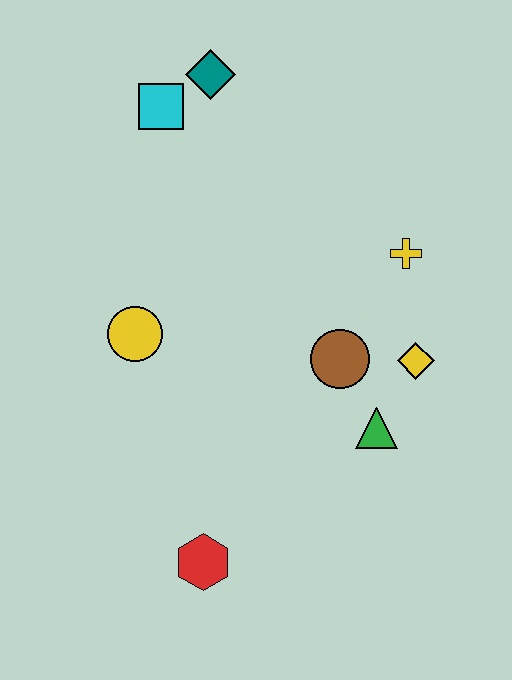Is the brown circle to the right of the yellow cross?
No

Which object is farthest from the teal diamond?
The red hexagon is farthest from the teal diamond.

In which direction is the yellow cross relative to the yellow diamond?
The yellow cross is above the yellow diamond.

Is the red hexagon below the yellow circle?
Yes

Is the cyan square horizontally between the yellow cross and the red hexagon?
No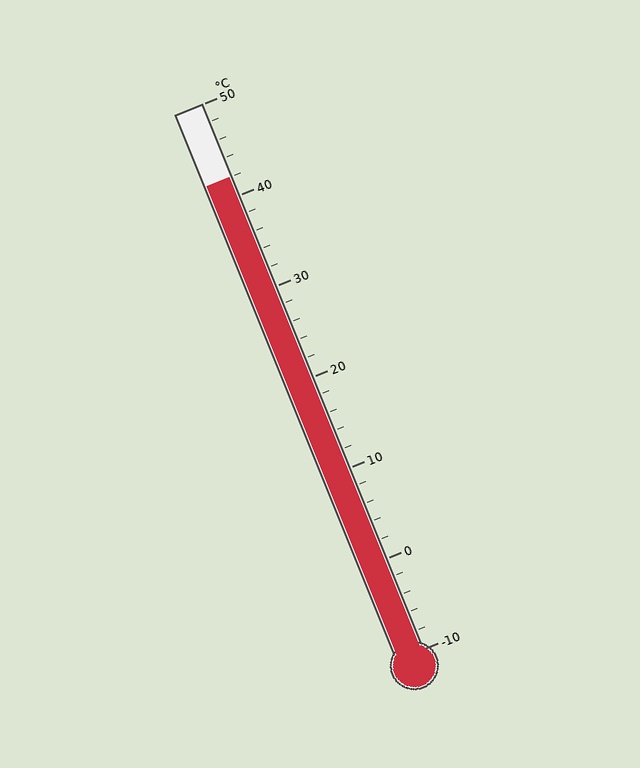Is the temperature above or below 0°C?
The temperature is above 0°C.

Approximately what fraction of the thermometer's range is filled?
The thermometer is filled to approximately 85% of its range.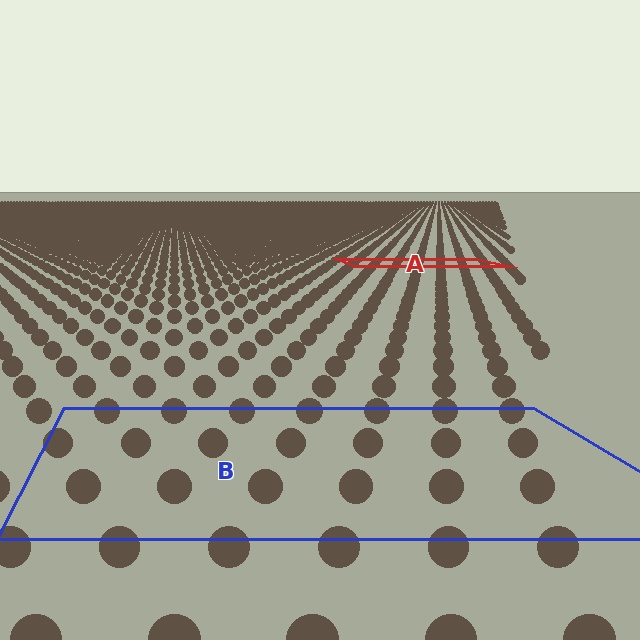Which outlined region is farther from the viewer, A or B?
Region A is farther from the viewer — the texture elements inside it appear smaller and more densely packed.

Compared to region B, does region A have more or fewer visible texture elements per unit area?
Region A has more texture elements per unit area — they are packed more densely because it is farther away.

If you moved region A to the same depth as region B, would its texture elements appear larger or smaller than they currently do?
They would appear larger. At a closer depth, the same texture elements are projected at a bigger on-screen size.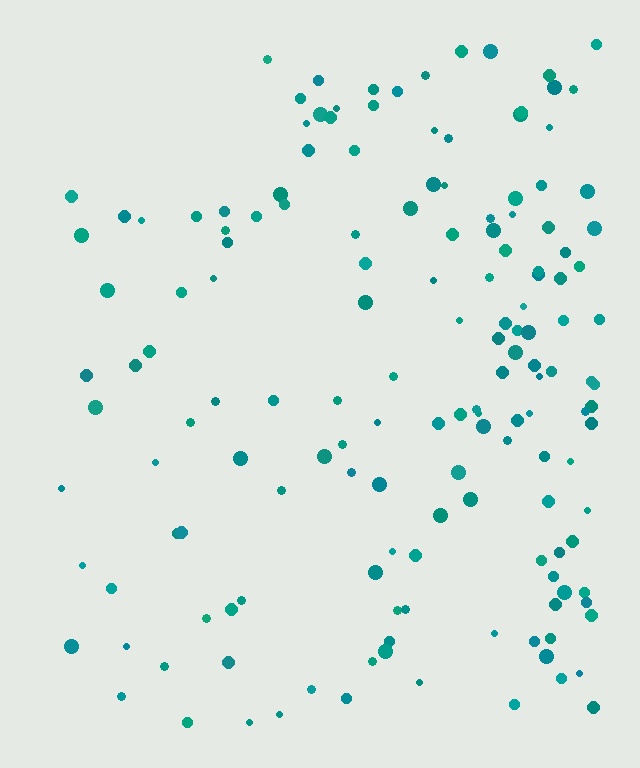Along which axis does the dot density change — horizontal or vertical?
Horizontal.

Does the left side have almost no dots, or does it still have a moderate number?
Still a moderate number, just noticeably fewer than the right.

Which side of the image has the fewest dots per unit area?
The left.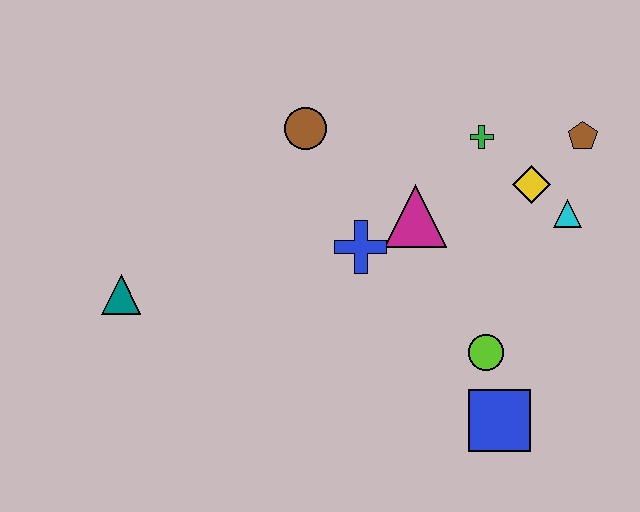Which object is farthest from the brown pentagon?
The teal triangle is farthest from the brown pentagon.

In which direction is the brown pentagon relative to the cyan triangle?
The brown pentagon is above the cyan triangle.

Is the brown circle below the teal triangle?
No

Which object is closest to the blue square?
The lime circle is closest to the blue square.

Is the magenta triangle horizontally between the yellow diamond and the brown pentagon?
No